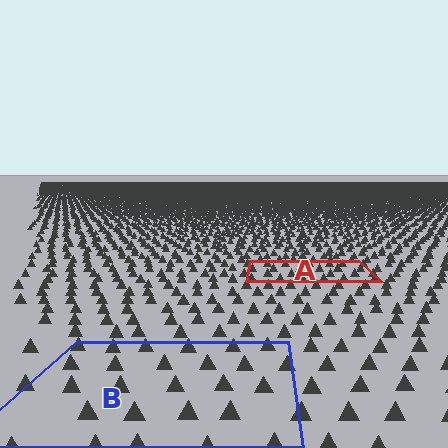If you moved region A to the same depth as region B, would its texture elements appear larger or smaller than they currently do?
They would appear larger. At a closer depth, the same texture elements are projected at a bigger on-screen size.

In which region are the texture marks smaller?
The texture marks are smaller in region A, because it is farther away.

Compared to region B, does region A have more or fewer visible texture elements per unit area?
Region A has more texture elements per unit area — they are packed more densely because it is farther away.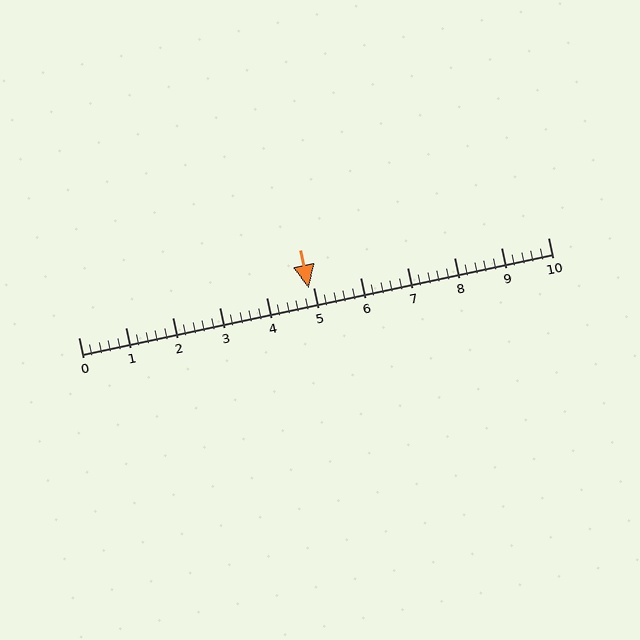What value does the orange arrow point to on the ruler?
The orange arrow points to approximately 4.9.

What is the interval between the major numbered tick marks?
The major tick marks are spaced 1 units apart.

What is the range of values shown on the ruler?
The ruler shows values from 0 to 10.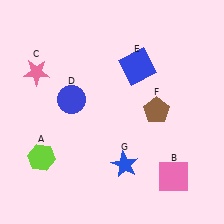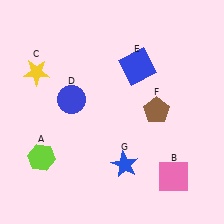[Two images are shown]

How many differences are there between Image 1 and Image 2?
There is 1 difference between the two images.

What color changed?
The star (C) changed from pink in Image 1 to yellow in Image 2.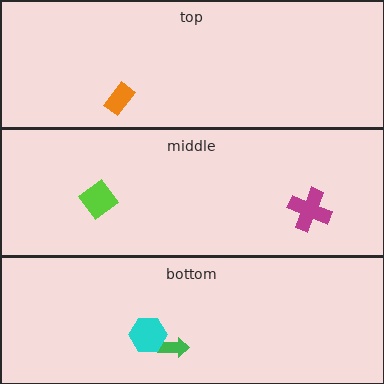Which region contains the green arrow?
The bottom region.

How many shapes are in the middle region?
2.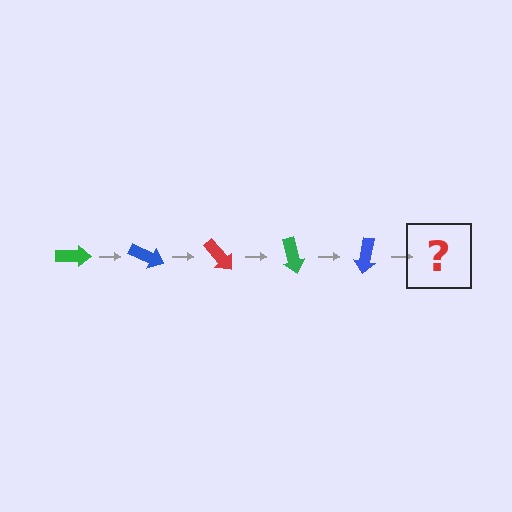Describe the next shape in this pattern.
It should be a red arrow, rotated 125 degrees from the start.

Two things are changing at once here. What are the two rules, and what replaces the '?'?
The two rules are that it rotates 25 degrees each step and the color cycles through green, blue, and red. The '?' should be a red arrow, rotated 125 degrees from the start.